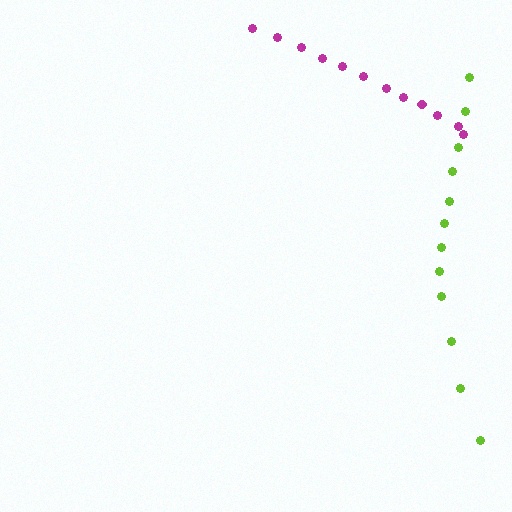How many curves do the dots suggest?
There are 2 distinct paths.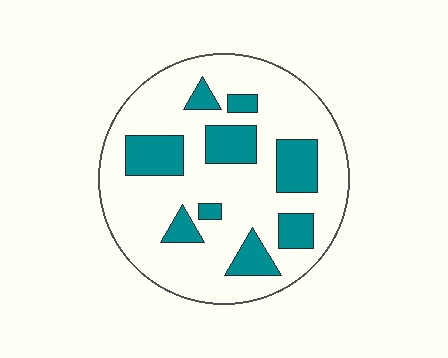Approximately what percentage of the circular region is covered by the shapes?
Approximately 25%.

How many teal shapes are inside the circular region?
9.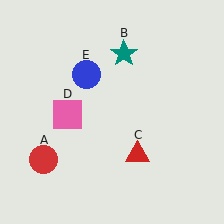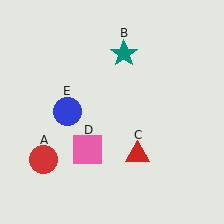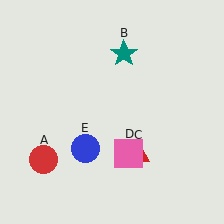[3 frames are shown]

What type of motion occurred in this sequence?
The pink square (object D), blue circle (object E) rotated counterclockwise around the center of the scene.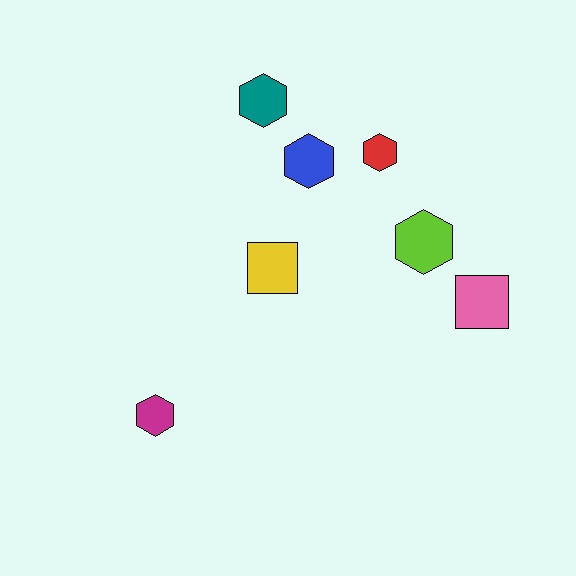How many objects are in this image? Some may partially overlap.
There are 7 objects.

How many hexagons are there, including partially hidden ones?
There are 5 hexagons.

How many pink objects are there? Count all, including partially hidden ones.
There is 1 pink object.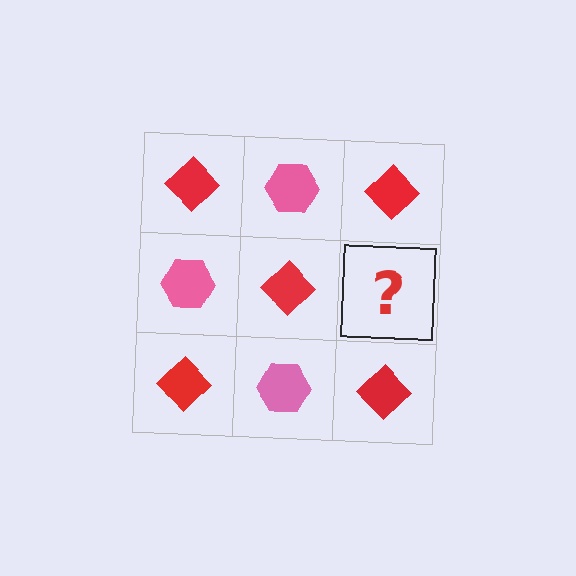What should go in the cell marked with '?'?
The missing cell should contain a pink hexagon.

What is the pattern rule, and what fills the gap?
The rule is that it alternates red diamond and pink hexagon in a checkerboard pattern. The gap should be filled with a pink hexagon.